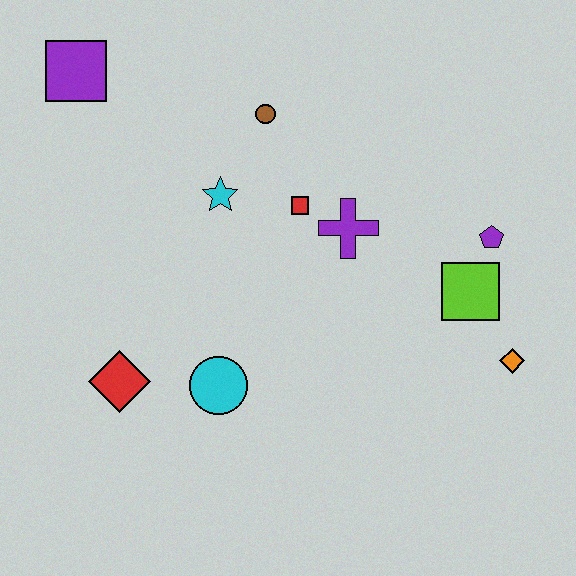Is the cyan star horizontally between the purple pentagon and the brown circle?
No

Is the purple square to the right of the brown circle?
No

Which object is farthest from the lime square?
The purple square is farthest from the lime square.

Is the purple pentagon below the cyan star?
Yes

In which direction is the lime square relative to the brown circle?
The lime square is to the right of the brown circle.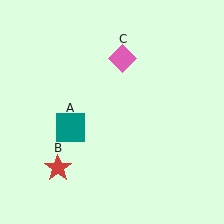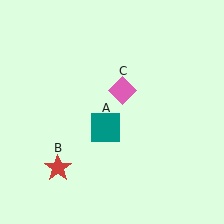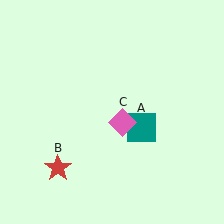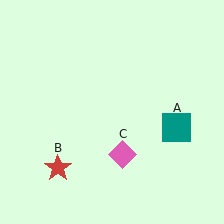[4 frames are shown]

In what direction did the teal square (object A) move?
The teal square (object A) moved right.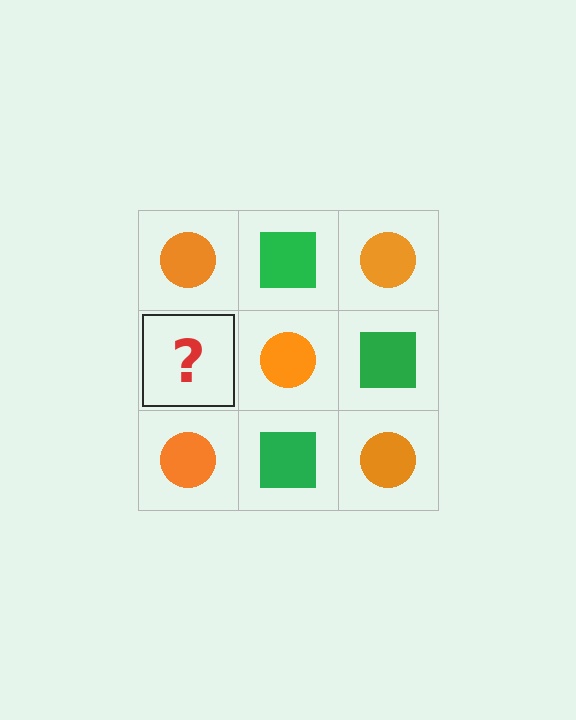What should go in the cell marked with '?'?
The missing cell should contain a green square.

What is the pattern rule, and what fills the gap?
The rule is that it alternates orange circle and green square in a checkerboard pattern. The gap should be filled with a green square.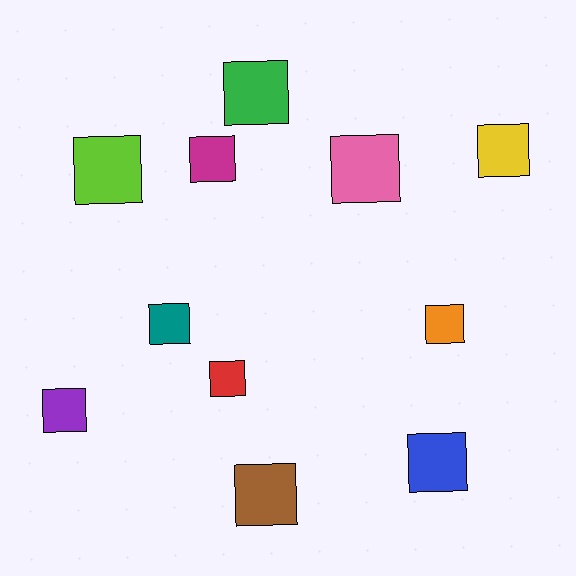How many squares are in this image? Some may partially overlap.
There are 11 squares.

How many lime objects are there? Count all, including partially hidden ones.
There is 1 lime object.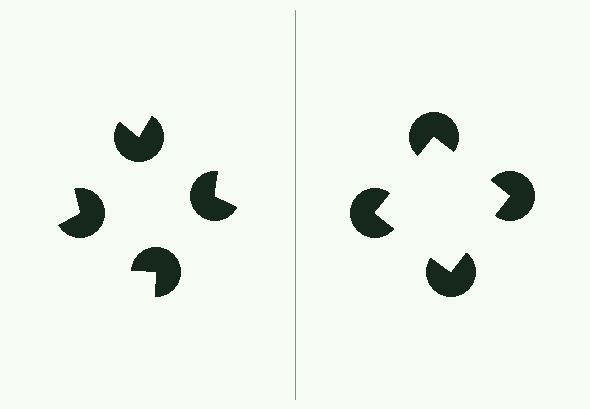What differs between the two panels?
The pac-man discs are positioned identically on both sides; only the wedge orientations differ. On the right they align to a square; on the left they are misaligned.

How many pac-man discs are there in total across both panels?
8 — 4 on each side.